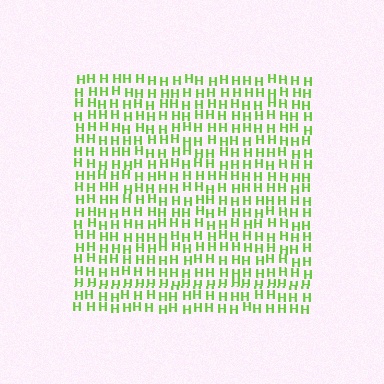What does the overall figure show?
The overall figure shows a square.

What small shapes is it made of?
It is made of small letter H's.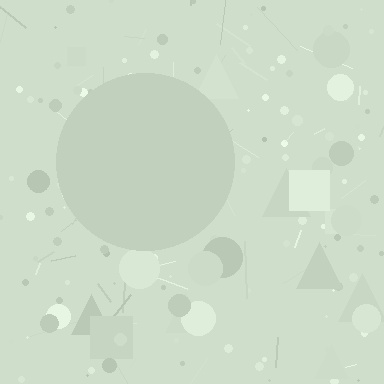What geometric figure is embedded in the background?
A circle is embedded in the background.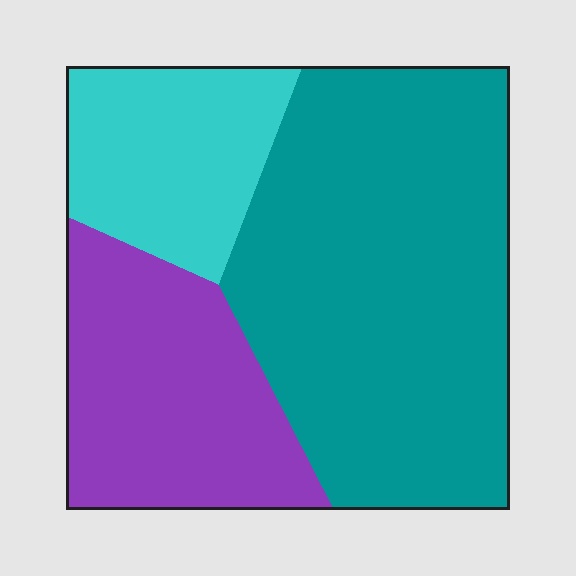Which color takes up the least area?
Cyan, at roughly 20%.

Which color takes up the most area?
Teal, at roughly 55%.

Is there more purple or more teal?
Teal.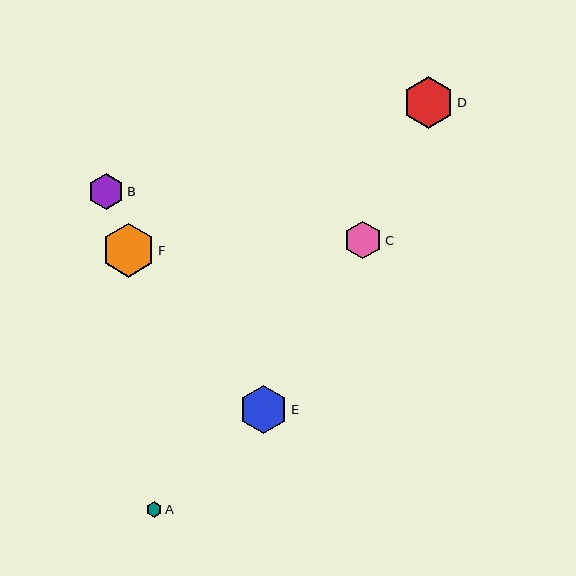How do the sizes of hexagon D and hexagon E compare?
Hexagon D and hexagon E are approximately the same size.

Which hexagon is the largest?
Hexagon F is the largest with a size of approximately 54 pixels.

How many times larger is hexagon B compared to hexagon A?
Hexagon B is approximately 2.3 times the size of hexagon A.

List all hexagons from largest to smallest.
From largest to smallest: F, D, E, C, B, A.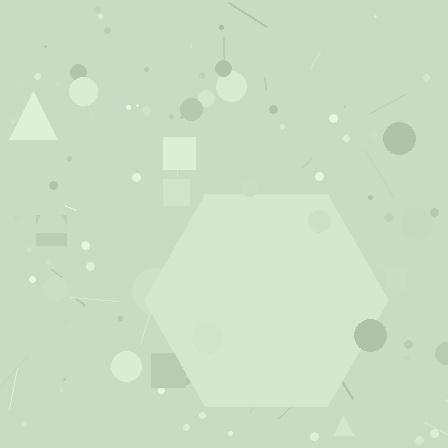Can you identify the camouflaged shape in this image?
The camouflaged shape is a hexagon.